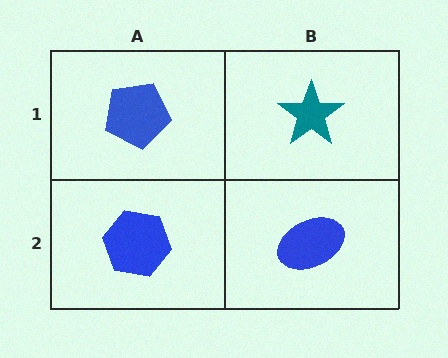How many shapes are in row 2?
2 shapes.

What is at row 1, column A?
A blue pentagon.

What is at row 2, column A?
A blue hexagon.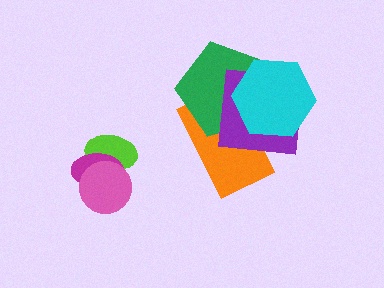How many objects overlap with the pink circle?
2 objects overlap with the pink circle.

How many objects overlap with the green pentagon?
3 objects overlap with the green pentagon.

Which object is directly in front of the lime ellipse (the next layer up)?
The magenta ellipse is directly in front of the lime ellipse.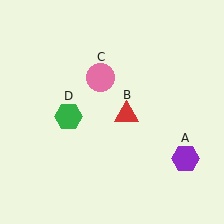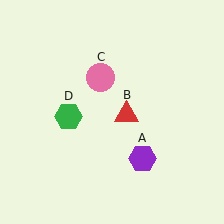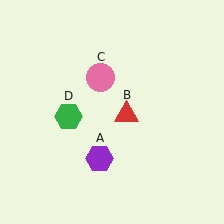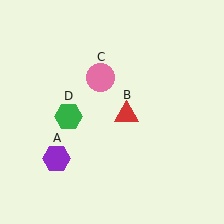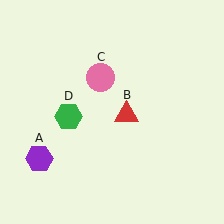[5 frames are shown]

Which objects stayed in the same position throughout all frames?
Red triangle (object B) and pink circle (object C) and green hexagon (object D) remained stationary.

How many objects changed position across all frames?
1 object changed position: purple hexagon (object A).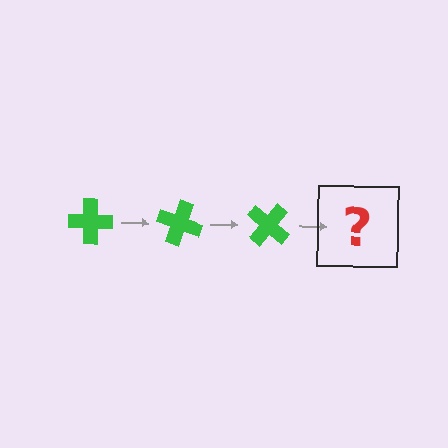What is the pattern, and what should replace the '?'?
The pattern is that the cross rotates 20 degrees each step. The '?' should be a green cross rotated 60 degrees.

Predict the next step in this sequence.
The next step is a green cross rotated 60 degrees.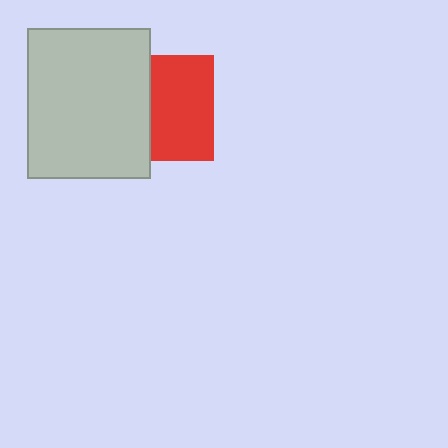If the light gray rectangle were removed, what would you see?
You would see the complete red square.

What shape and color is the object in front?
The object in front is a light gray rectangle.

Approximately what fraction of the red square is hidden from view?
Roughly 42% of the red square is hidden behind the light gray rectangle.